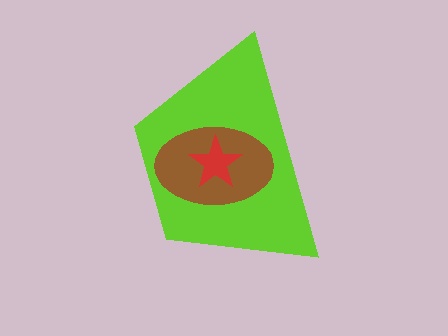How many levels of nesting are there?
3.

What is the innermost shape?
The red star.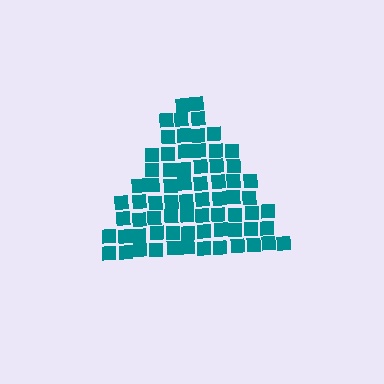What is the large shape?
The large shape is a triangle.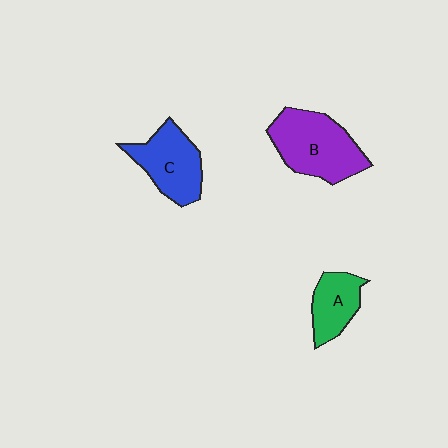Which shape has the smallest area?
Shape A (green).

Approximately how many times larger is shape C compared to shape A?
Approximately 1.4 times.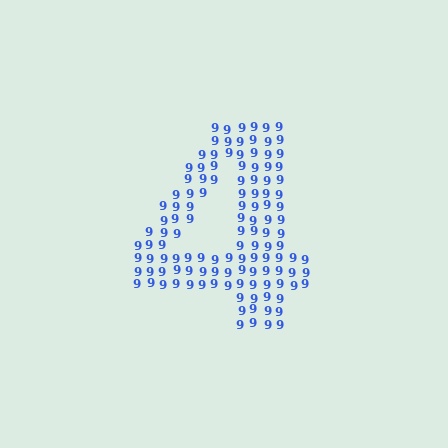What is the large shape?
The large shape is the digit 4.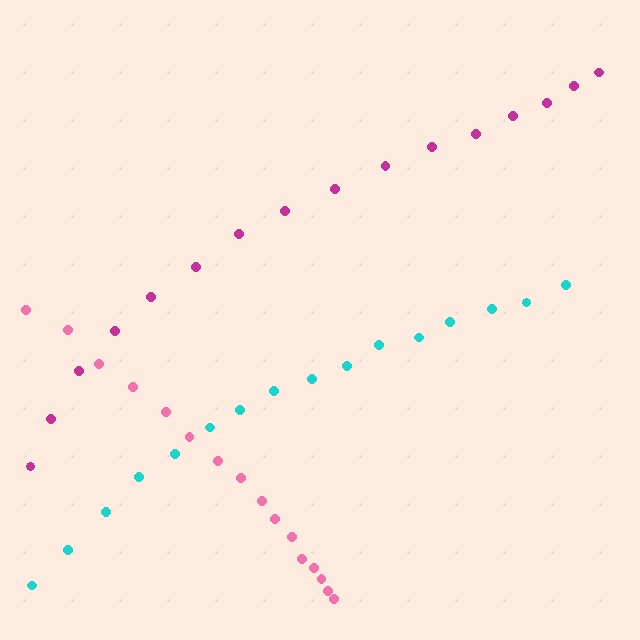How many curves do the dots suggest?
There are 3 distinct paths.